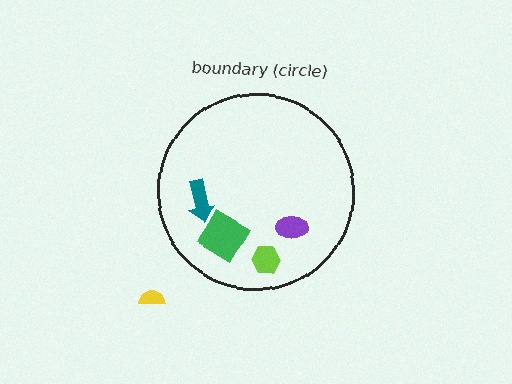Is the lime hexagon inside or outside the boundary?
Inside.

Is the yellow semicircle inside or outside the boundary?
Outside.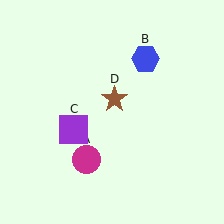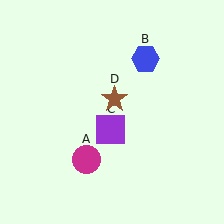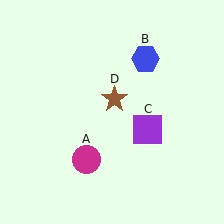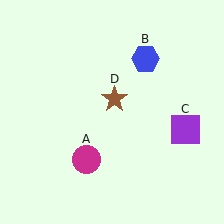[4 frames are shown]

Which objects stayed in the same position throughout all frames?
Magenta circle (object A) and blue hexagon (object B) and brown star (object D) remained stationary.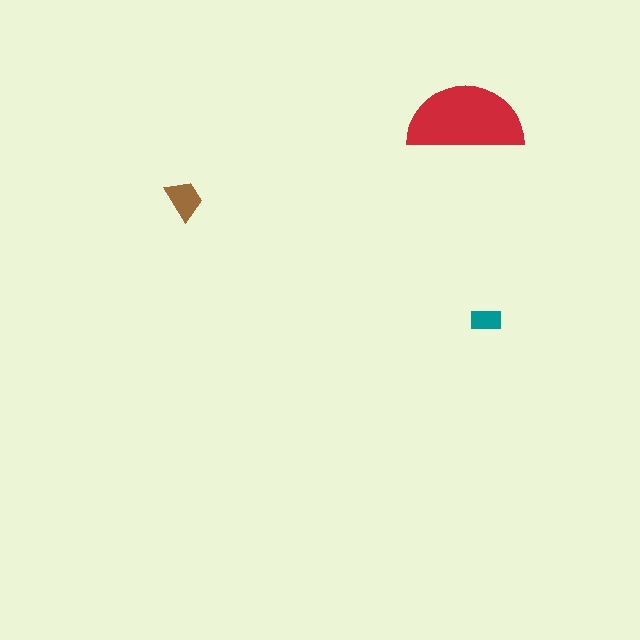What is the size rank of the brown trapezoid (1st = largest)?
2nd.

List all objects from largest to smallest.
The red semicircle, the brown trapezoid, the teal rectangle.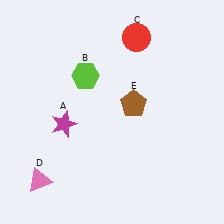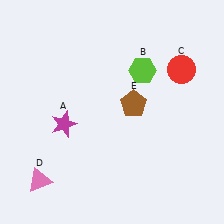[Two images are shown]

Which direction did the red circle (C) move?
The red circle (C) moved right.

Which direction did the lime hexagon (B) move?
The lime hexagon (B) moved right.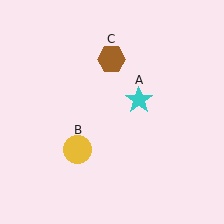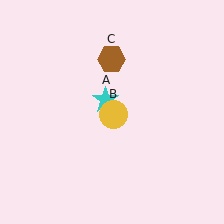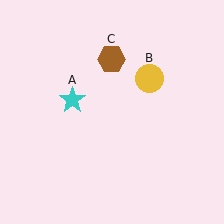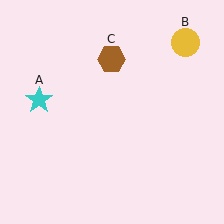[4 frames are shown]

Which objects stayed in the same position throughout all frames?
Brown hexagon (object C) remained stationary.